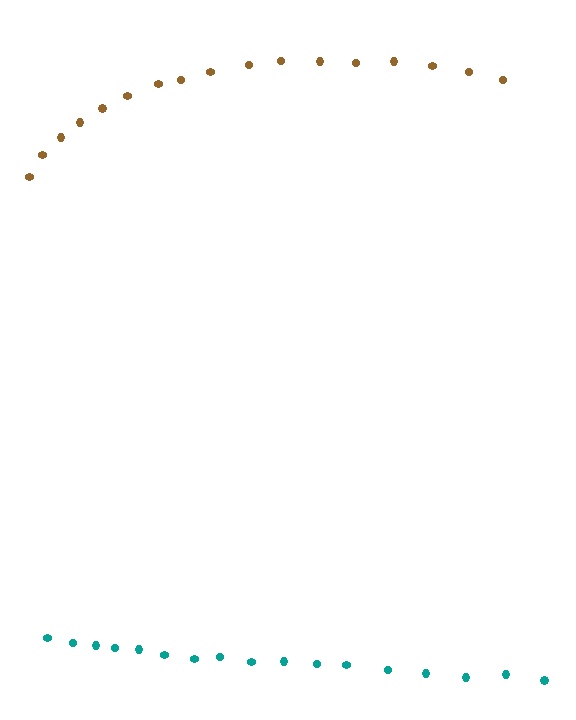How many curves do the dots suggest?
There are 2 distinct paths.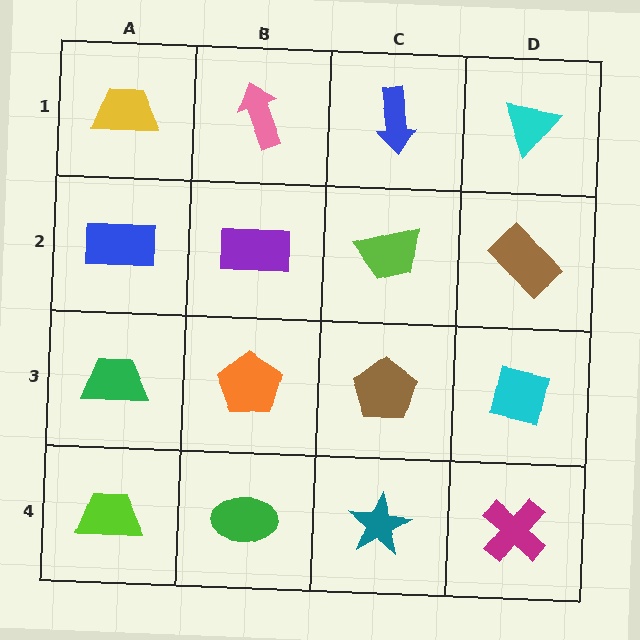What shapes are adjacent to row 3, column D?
A brown rectangle (row 2, column D), a magenta cross (row 4, column D), a brown pentagon (row 3, column C).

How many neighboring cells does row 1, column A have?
2.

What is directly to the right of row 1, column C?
A cyan triangle.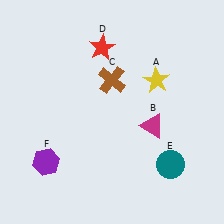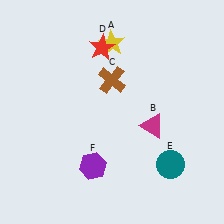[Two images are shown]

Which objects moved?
The objects that moved are: the yellow star (A), the purple hexagon (F).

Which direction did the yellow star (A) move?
The yellow star (A) moved left.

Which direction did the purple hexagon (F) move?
The purple hexagon (F) moved right.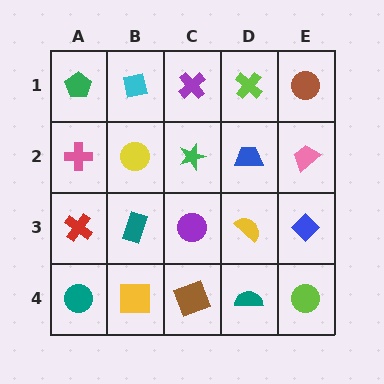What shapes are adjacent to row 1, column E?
A pink trapezoid (row 2, column E), a lime cross (row 1, column D).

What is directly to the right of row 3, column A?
A teal rectangle.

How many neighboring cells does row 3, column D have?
4.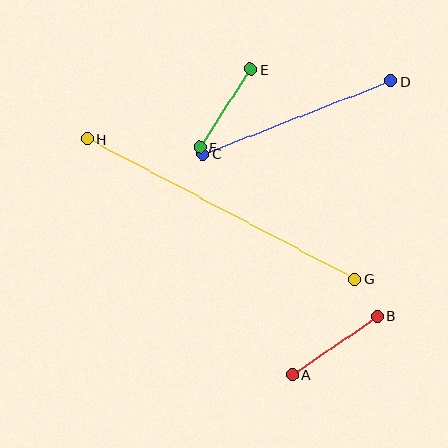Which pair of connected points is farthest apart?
Points G and H are farthest apart.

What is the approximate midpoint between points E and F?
The midpoint is at approximately (225, 108) pixels.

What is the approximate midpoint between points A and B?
The midpoint is at approximately (335, 346) pixels.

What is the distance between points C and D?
The distance is approximately 202 pixels.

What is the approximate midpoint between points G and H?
The midpoint is at approximately (221, 209) pixels.